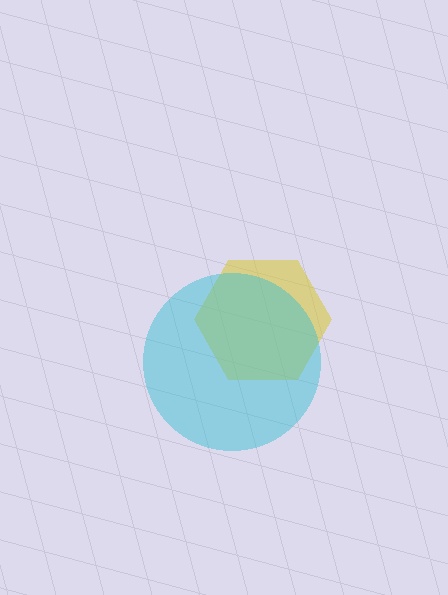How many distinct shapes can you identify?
There are 2 distinct shapes: a yellow hexagon, a cyan circle.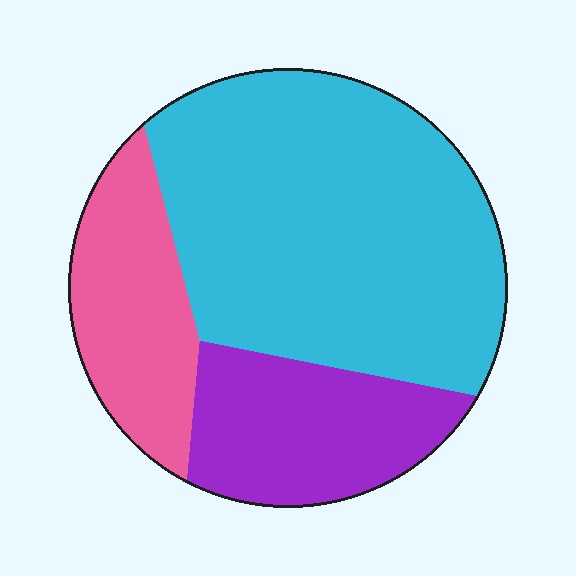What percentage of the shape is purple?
Purple takes up between a sixth and a third of the shape.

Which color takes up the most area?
Cyan, at roughly 60%.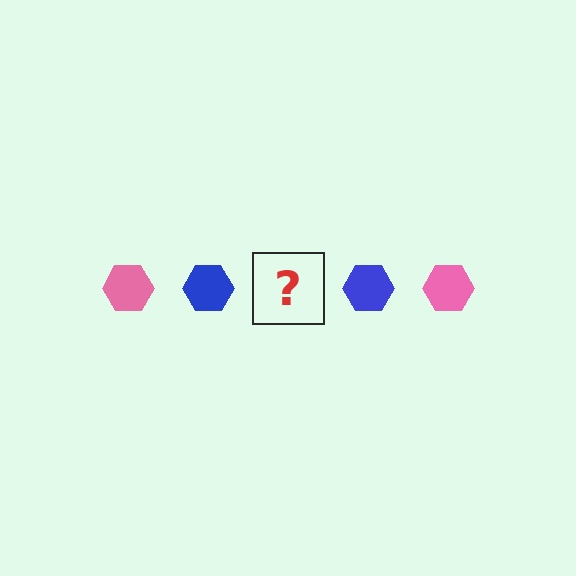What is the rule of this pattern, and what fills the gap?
The rule is that the pattern cycles through pink, blue hexagons. The gap should be filled with a pink hexagon.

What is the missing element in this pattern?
The missing element is a pink hexagon.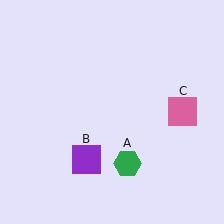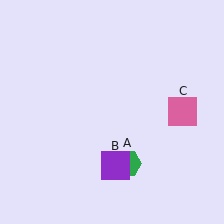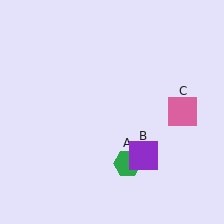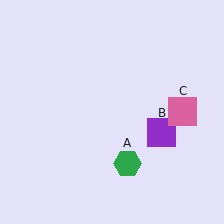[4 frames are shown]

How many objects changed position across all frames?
1 object changed position: purple square (object B).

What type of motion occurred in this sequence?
The purple square (object B) rotated counterclockwise around the center of the scene.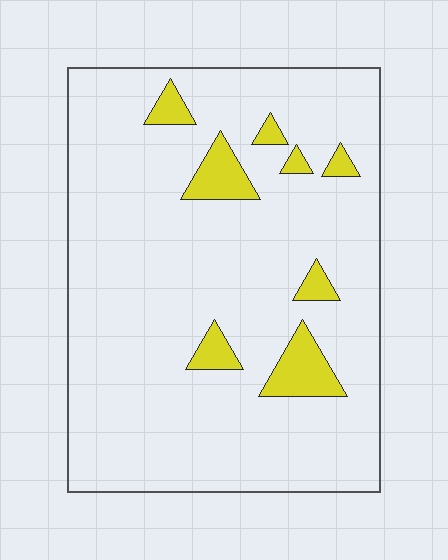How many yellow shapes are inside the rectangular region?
8.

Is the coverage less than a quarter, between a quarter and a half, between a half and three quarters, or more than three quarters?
Less than a quarter.